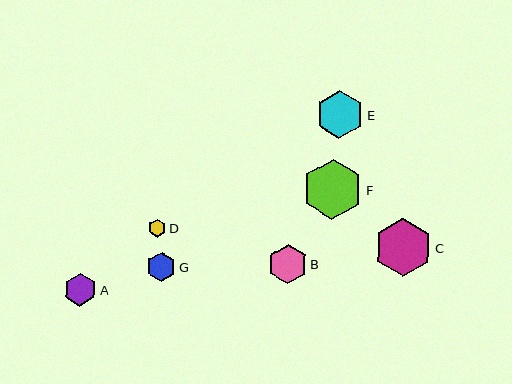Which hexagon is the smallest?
Hexagon D is the smallest with a size of approximately 18 pixels.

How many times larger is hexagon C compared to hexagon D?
Hexagon C is approximately 3.2 times the size of hexagon D.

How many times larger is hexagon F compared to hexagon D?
Hexagon F is approximately 3.4 times the size of hexagon D.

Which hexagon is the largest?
Hexagon F is the largest with a size of approximately 60 pixels.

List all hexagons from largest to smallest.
From largest to smallest: F, C, E, B, A, G, D.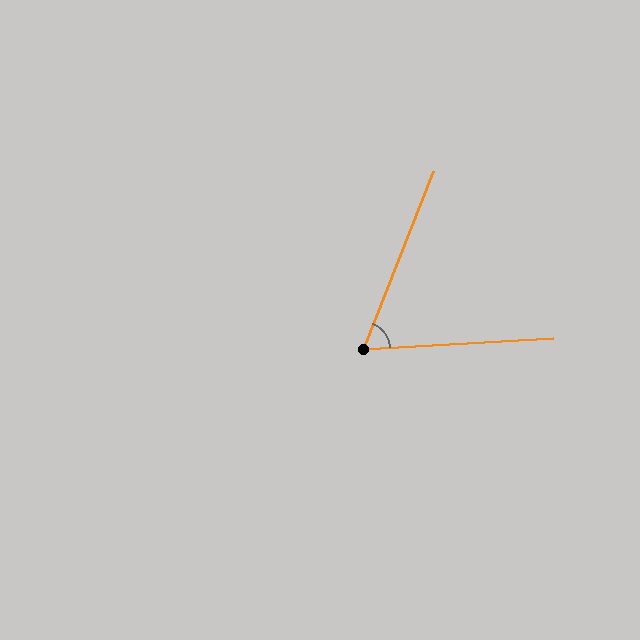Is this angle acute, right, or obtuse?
It is acute.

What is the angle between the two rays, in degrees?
Approximately 65 degrees.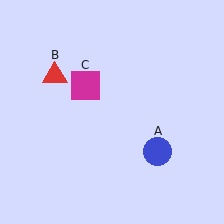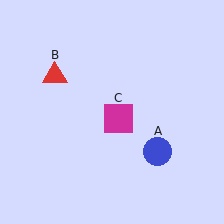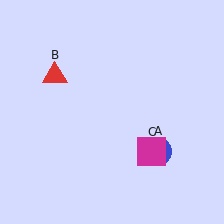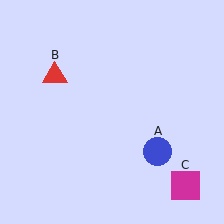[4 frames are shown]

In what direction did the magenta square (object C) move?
The magenta square (object C) moved down and to the right.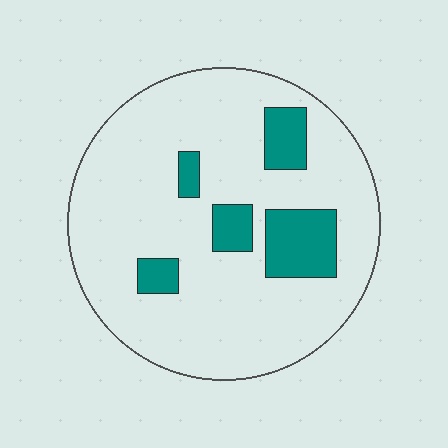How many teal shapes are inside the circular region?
5.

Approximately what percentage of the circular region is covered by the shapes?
Approximately 15%.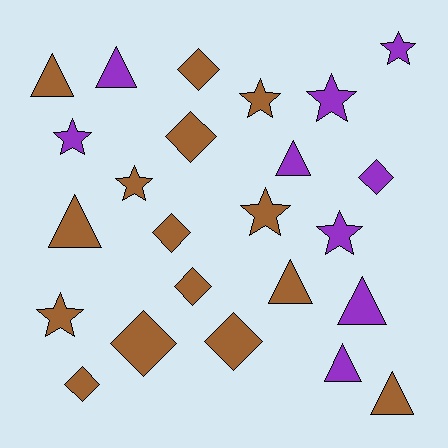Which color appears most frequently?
Brown, with 15 objects.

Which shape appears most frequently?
Diamond, with 8 objects.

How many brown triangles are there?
There are 4 brown triangles.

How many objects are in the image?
There are 24 objects.